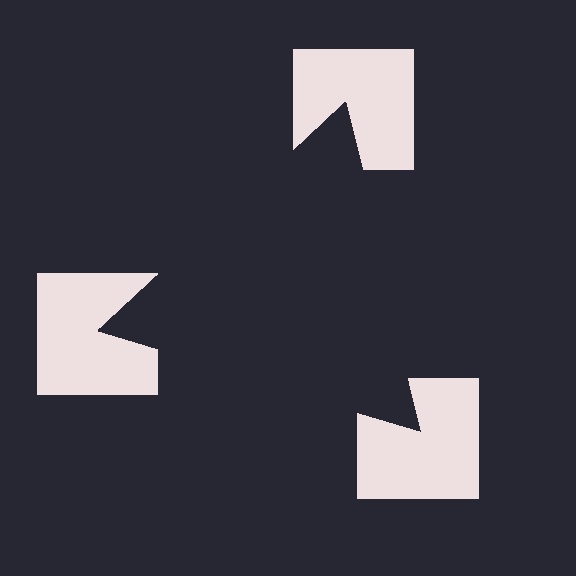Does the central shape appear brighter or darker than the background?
It typically appears slightly darker than the background, even though no actual brightness change is drawn.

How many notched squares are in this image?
There are 3 — one at each vertex of the illusory triangle.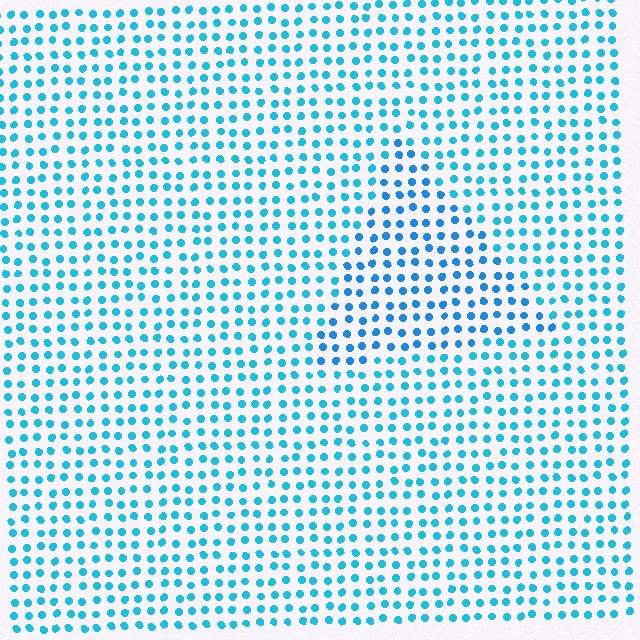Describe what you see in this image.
The image is filled with small cyan elements in a uniform arrangement. A triangle-shaped region is visible where the elements are tinted to a slightly different hue, forming a subtle color boundary.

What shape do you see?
I see a triangle.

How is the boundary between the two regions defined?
The boundary is defined purely by a slight shift in hue (about 17 degrees). Spacing, size, and orientation are identical on both sides.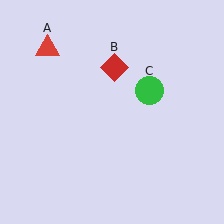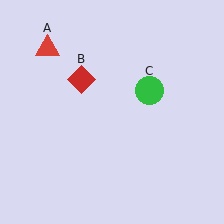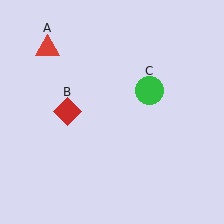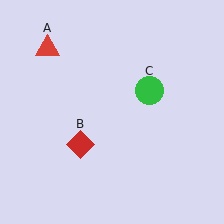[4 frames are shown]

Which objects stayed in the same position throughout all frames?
Red triangle (object A) and green circle (object C) remained stationary.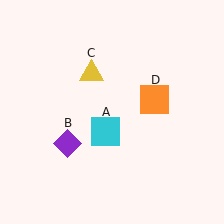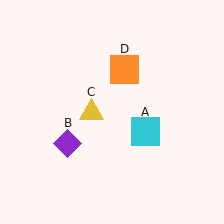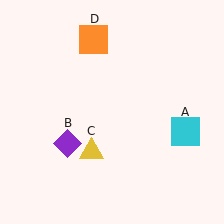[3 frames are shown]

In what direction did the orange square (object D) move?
The orange square (object D) moved up and to the left.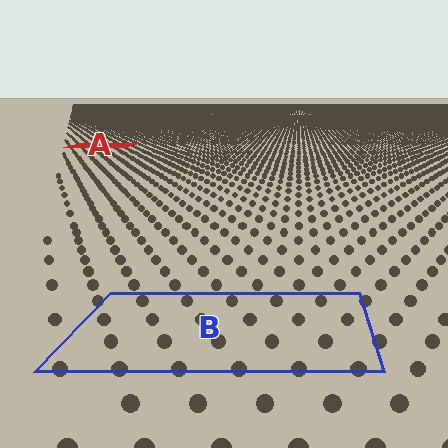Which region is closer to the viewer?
Region B is closer. The texture elements there are larger and more spread out.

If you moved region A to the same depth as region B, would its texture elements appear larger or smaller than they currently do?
They would appear larger. At a closer depth, the same texture elements are projected at a bigger on-screen size.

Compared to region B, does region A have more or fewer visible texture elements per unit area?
Region A has more texture elements per unit area — they are packed more densely because it is farther away.